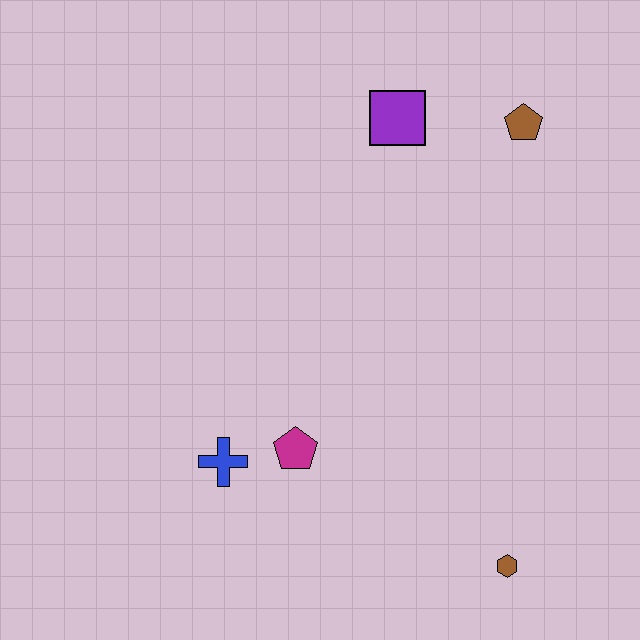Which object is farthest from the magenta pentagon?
The brown pentagon is farthest from the magenta pentagon.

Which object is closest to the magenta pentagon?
The blue cross is closest to the magenta pentagon.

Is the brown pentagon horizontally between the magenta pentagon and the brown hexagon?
No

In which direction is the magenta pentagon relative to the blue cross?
The magenta pentagon is to the right of the blue cross.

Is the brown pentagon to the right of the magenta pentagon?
Yes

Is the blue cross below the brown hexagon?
No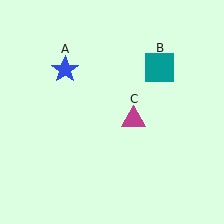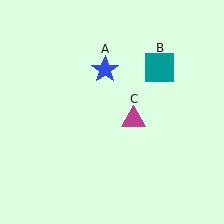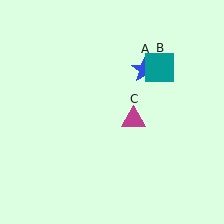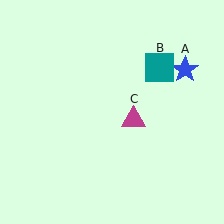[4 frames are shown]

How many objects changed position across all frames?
1 object changed position: blue star (object A).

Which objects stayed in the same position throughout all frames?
Teal square (object B) and magenta triangle (object C) remained stationary.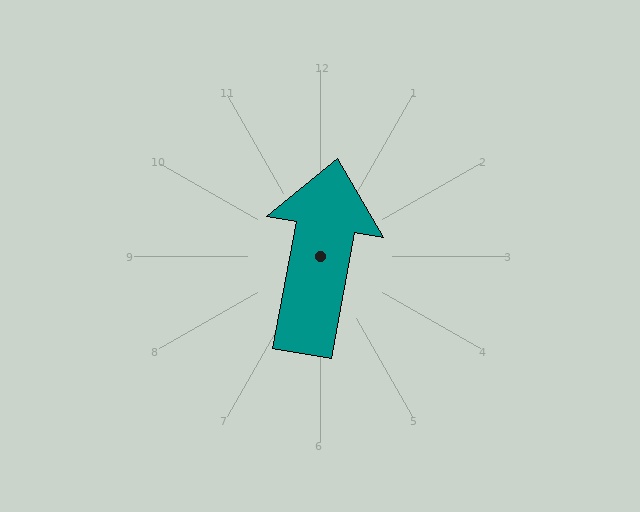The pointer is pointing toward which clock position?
Roughly 12 o'clock.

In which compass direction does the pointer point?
North.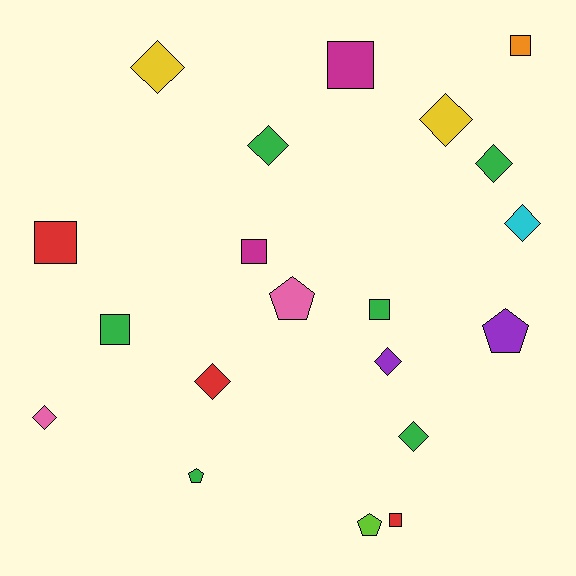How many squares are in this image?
There are 7 squares.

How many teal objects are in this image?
There are no teal objects.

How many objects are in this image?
There are 20 objects.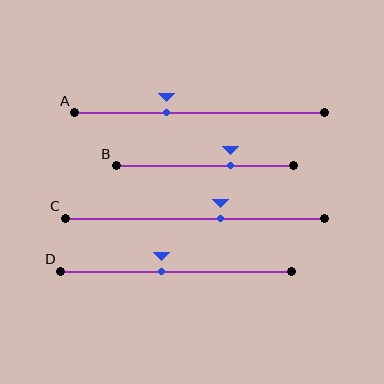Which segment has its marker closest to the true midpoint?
Segment D has its marker closest to the true midpoint.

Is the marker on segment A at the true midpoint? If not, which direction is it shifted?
No, the marker on segment A is shifted to the left by about 13% of the segment length.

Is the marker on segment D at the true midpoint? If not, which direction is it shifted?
No, the marker on segment D is shifted to the left by about 6% of the segment length.